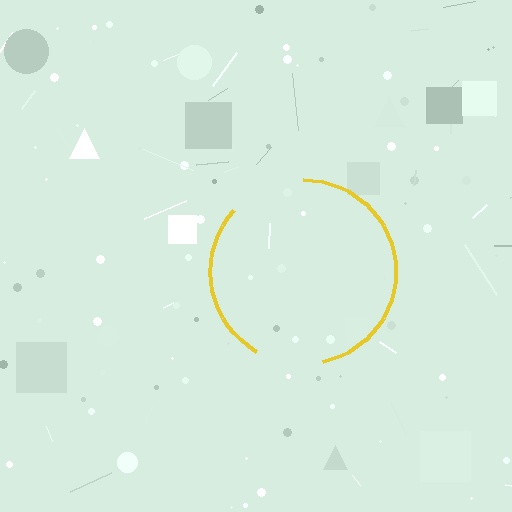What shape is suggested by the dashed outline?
The dashed outline suggests a circle.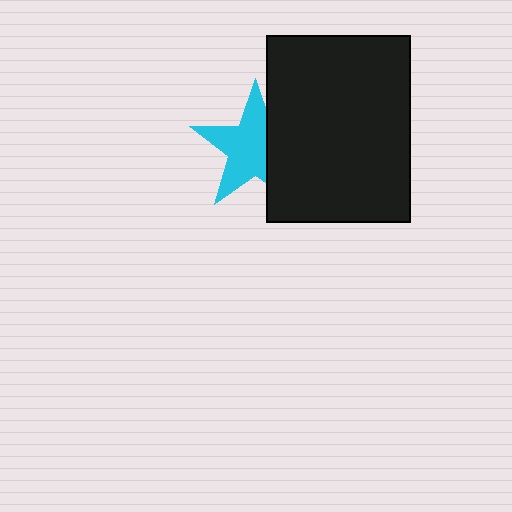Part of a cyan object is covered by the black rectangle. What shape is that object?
It is a star.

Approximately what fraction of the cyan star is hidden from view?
Roughly 35% of the cyan star is hidden behind the black rectangle.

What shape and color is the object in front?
The object in front is a black rectangle.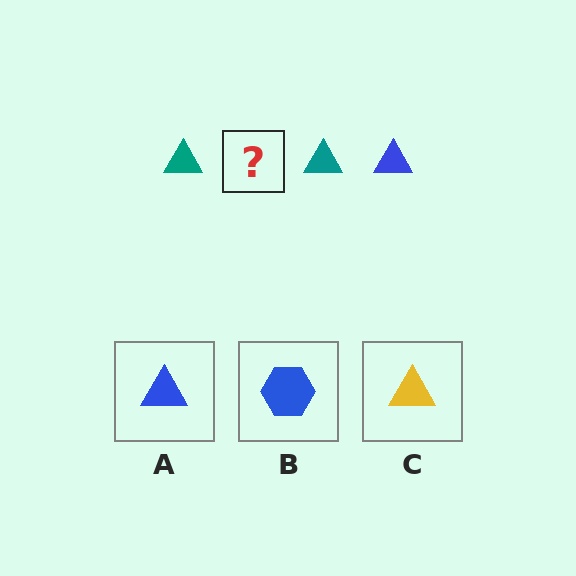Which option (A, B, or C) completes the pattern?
A.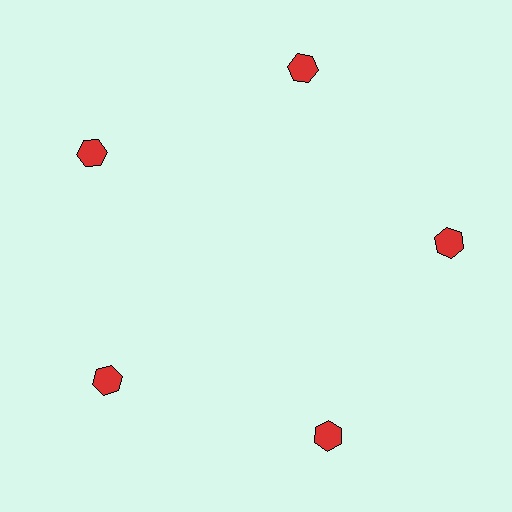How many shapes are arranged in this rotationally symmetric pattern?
There are 5 shapes, arranged in 5 groups of 1.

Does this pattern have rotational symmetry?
Yes, this pattern has 5-fold rotational symmetry. It looks the same after rotating 72 degrees around the center.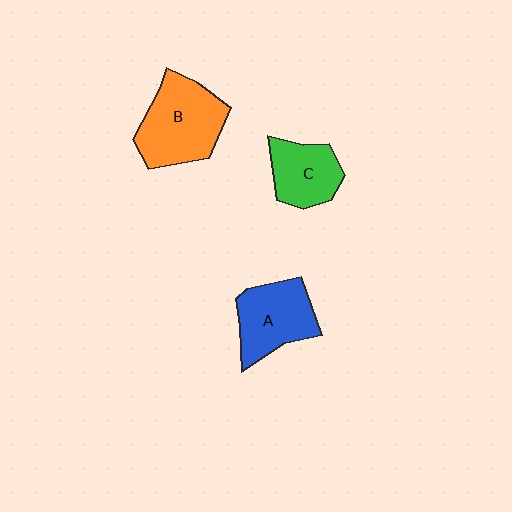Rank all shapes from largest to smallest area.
From largest to smallest: B (orange), A (blue), C (green).